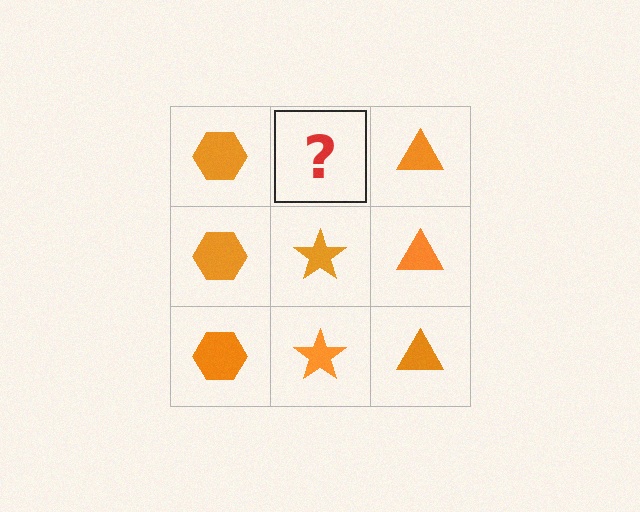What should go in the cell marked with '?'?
The missing cell should contain an orange star.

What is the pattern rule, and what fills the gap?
The rule is that each column has a consistent shape. The gap should be filled with an orange star.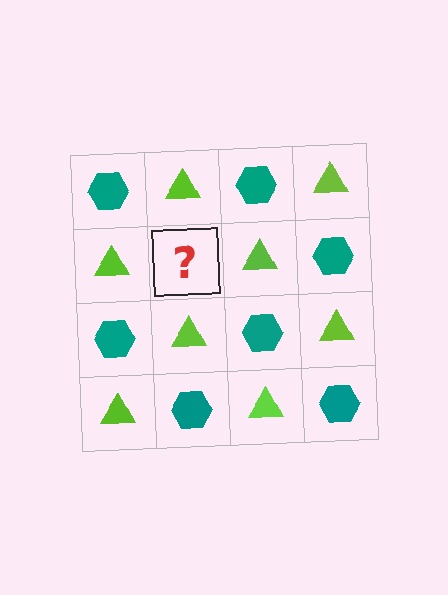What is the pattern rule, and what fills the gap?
The rule is that it alternates teal hexagon and lime triangle in a checkerboard pattern. The gap should be filled with a teal hexagon.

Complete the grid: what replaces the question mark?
The question mark should be replaced with a teal hexagon.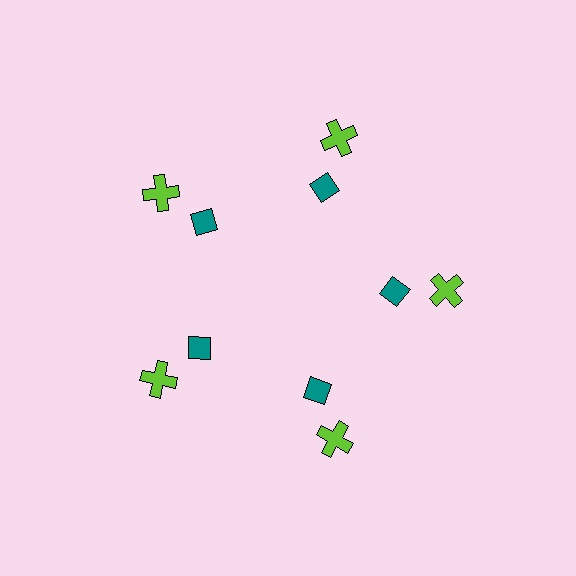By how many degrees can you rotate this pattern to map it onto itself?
The pattern maps onto itself every 72 degrees of rotation.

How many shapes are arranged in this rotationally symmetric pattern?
There are 10 shapes, arranged in 5 groups of 2.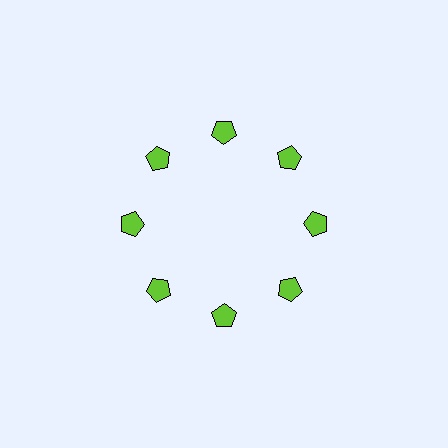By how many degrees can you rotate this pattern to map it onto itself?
The pattern maps onto itself every 45 degrees of rotation.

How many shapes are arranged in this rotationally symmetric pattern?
There are 8 shapes, arranged in 8 groups of 1.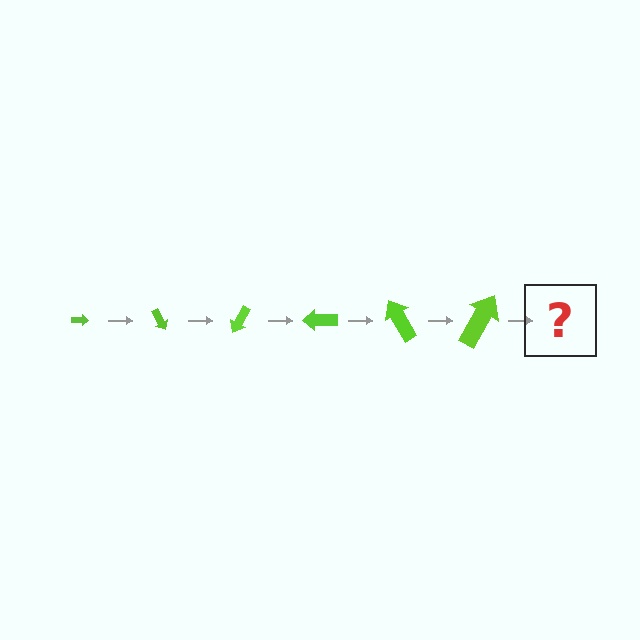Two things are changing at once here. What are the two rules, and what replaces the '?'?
The two rules are that the arrow grows larger each step and it rotates 60 degrees each step. The '?' should be an arrow, larger than the previous one and rotated 360 degrees from the start.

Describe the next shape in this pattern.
It should be an arrow, larger than the previous one and rotated 360 degrees from the start.